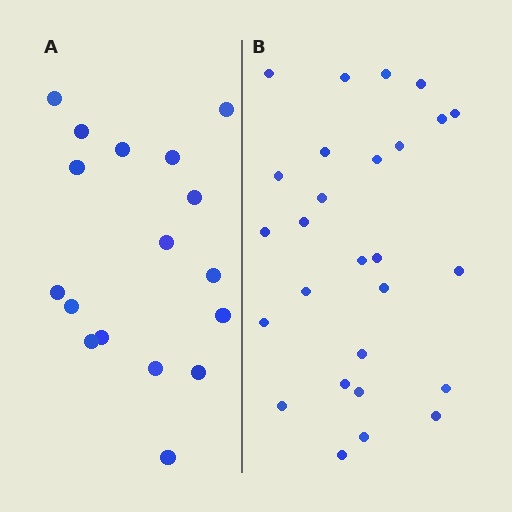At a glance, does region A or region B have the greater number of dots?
Region B (the right region) has more dots.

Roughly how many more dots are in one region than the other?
Region B has roughly 10 or so more dots than region A.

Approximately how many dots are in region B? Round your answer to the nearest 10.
About 30 dots. (The exact count is 27, which rounds to 30.)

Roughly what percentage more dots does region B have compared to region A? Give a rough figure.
About 60% more.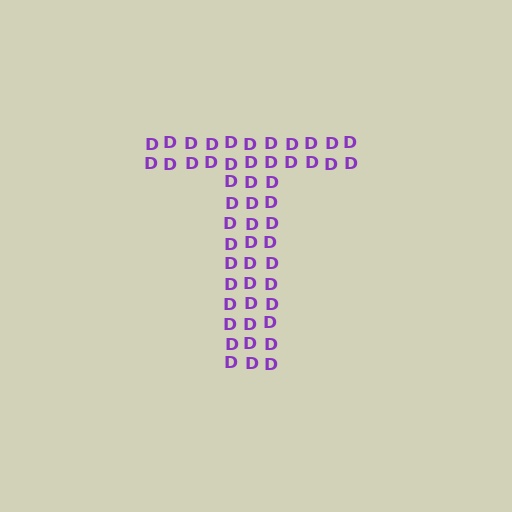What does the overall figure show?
The overall figure shows the letter T.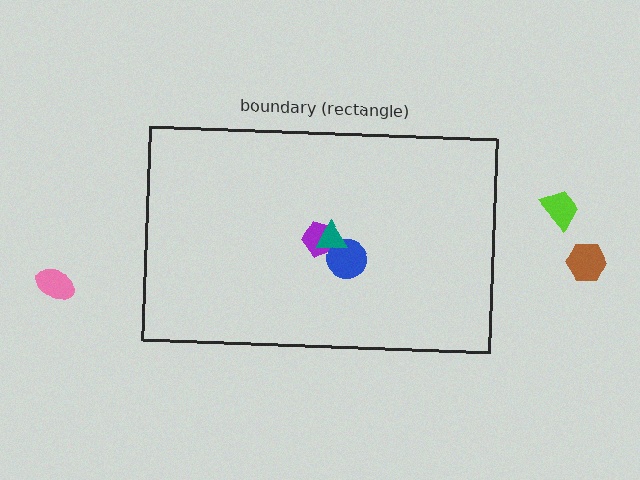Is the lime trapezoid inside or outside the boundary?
Outside.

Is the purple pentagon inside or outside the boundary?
Inside.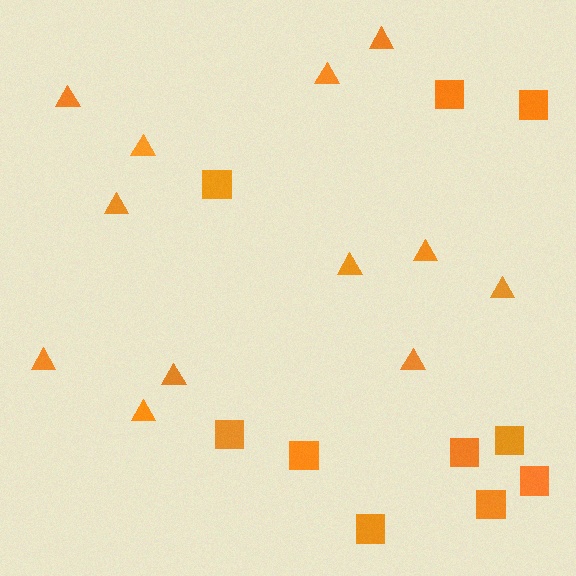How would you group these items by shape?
There are 2 groups: one group of triangles (12) and one group of squares (10).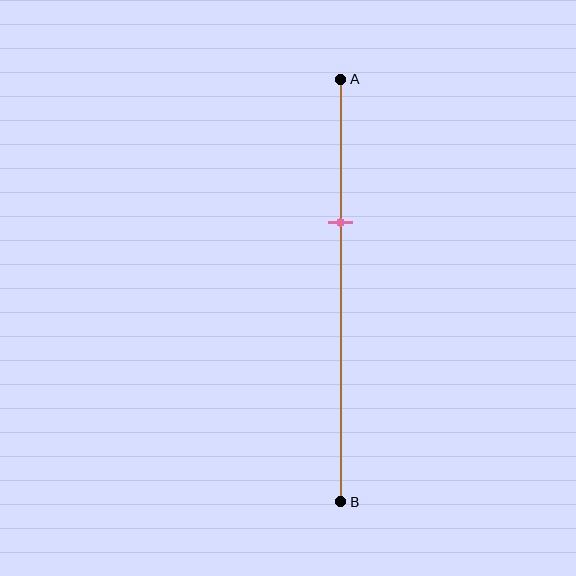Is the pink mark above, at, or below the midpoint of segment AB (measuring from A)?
The pink mark is above the midpoint of segment AB.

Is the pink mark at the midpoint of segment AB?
No, the mark is at about 35% from A, not at the 50% midpoint.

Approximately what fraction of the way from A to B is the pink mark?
The pink mark is approximately 35% of the way from A to B.